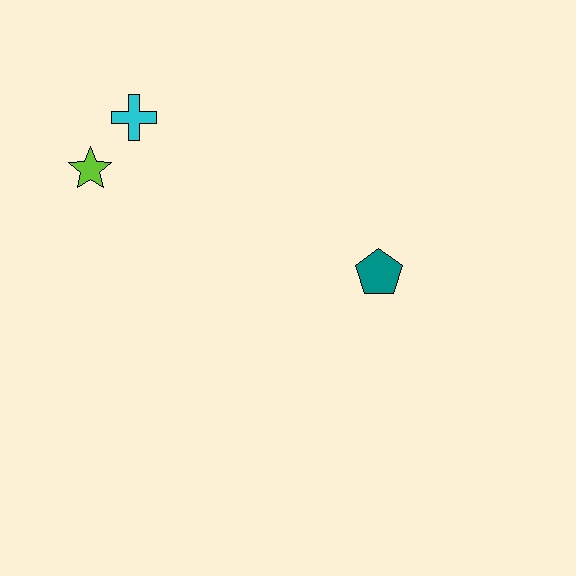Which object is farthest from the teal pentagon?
The lime star is farthest from the teal pentagon.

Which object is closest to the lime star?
The cyan cross is closest to the lime star.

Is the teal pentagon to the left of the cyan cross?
No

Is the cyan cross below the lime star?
No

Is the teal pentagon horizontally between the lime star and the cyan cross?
No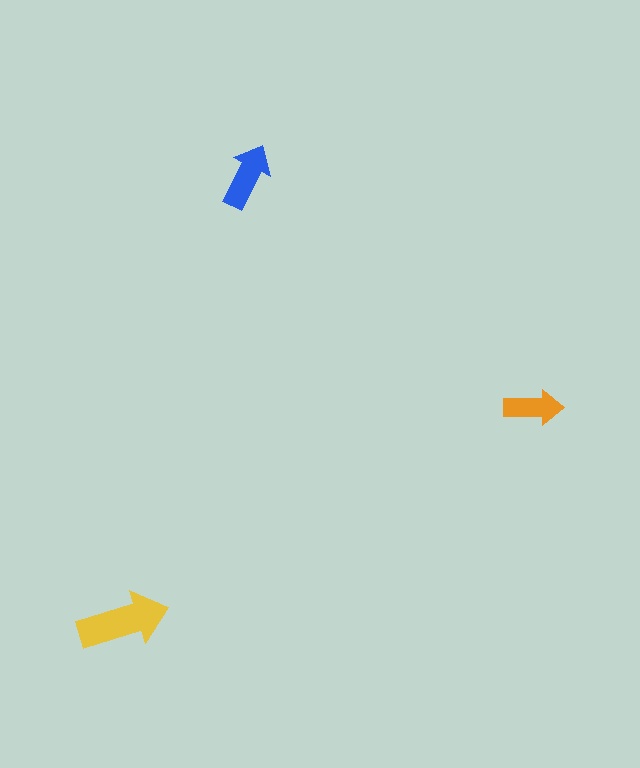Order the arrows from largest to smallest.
the yellow one, the blue one, the orange one.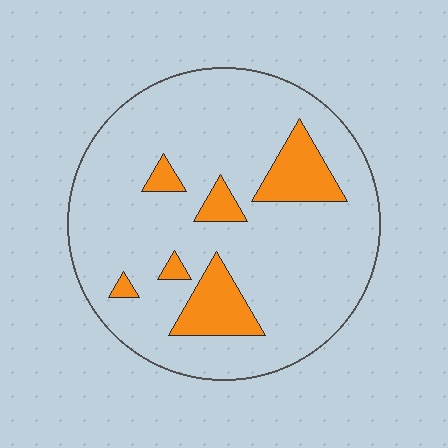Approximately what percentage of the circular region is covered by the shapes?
Approximately 15%.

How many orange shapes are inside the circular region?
6.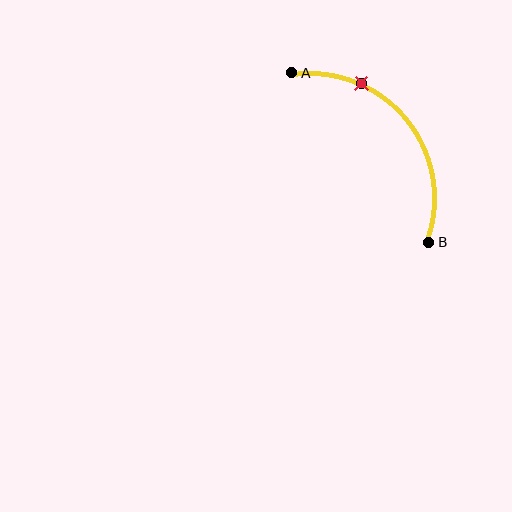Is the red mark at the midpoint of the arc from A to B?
No. The red mark lies on the arc but is closer to endpoint A. The arc midpoint would be at the point on the curve equidistant along the arc from both A and B.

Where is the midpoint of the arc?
The arc midpoint is the point on the curve farthest from the straight line joining A and B. It sits above and to the right of that line.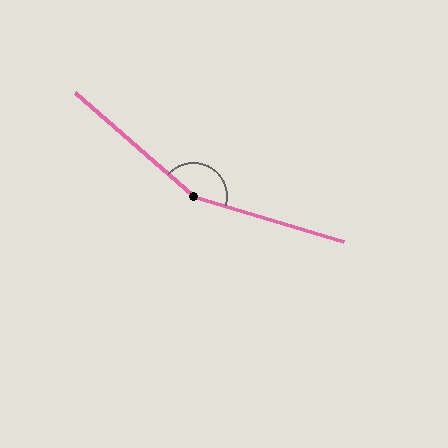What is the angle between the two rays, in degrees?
Approximately 156 degrees.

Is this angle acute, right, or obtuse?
It is obtuse.